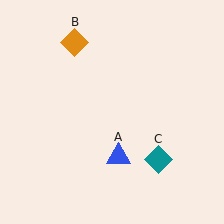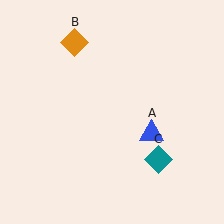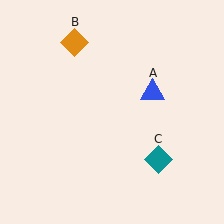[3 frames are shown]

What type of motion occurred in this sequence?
The blue triangle (object A) rotated counterclockwise around the center of the scene.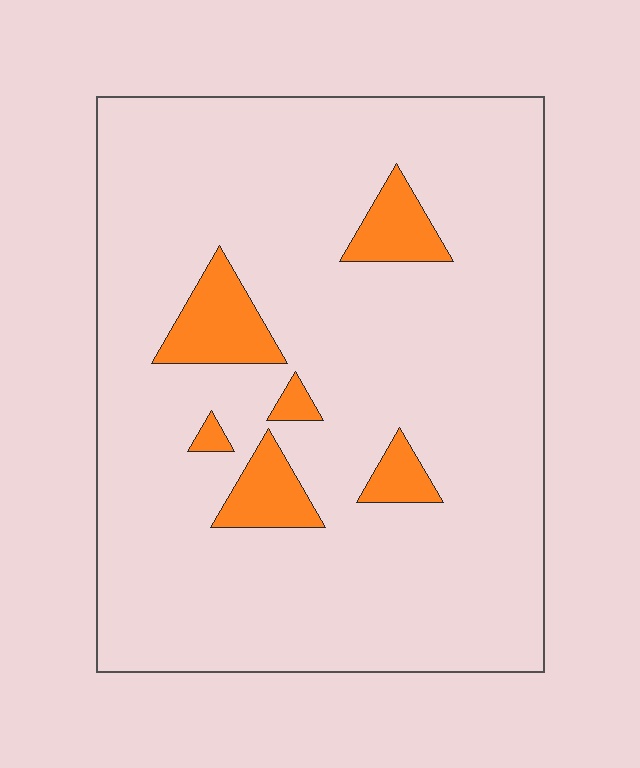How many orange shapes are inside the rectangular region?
6.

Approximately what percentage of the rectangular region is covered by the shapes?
Approximately 10%.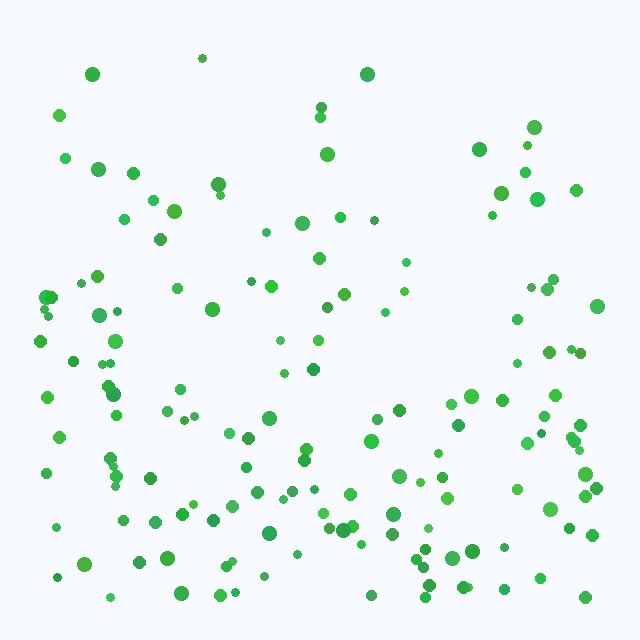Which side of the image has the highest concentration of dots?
The bottom.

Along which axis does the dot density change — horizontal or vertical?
Vertical.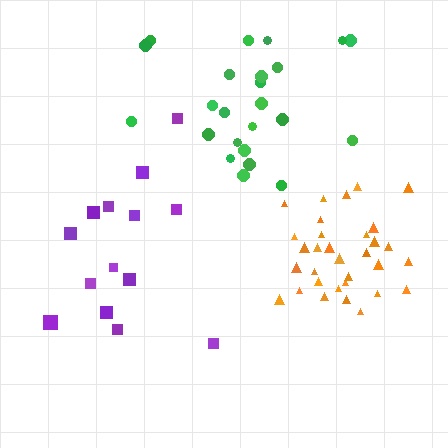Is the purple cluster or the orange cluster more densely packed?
Orange.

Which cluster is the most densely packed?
Orange.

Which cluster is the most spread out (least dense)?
Purple.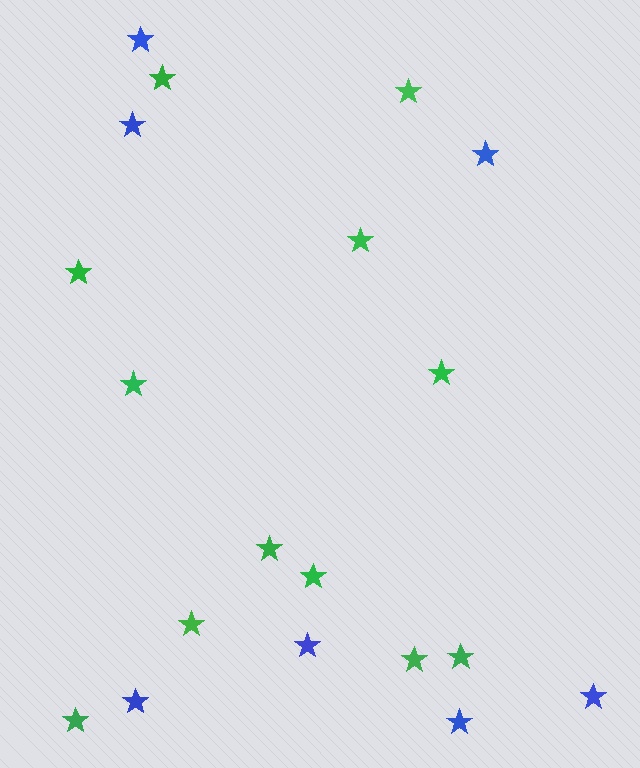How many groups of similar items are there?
There are 2 groups: one group of blue stars (7) and one group of green stars (12).